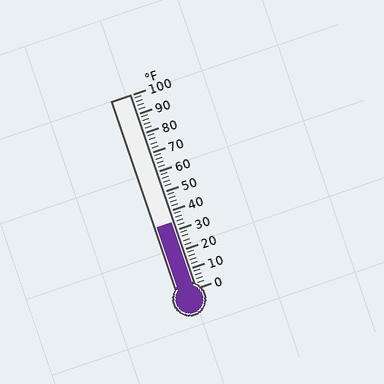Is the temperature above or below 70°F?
The temperature is below 70°F.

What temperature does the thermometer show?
The thermometer shows approximately 34°F.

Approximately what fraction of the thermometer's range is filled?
The thermometer is filled to approximately 35% of its range.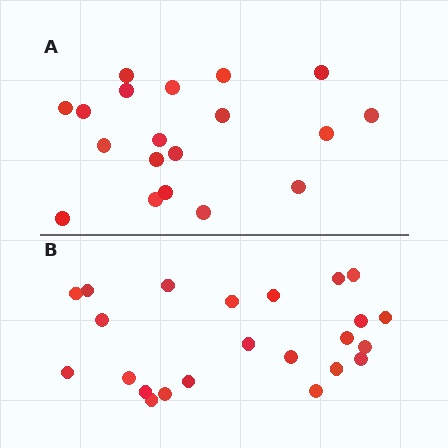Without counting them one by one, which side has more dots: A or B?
Region B (the bottom region) has more dots.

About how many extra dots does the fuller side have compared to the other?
Region B has about 4 more dots than region A.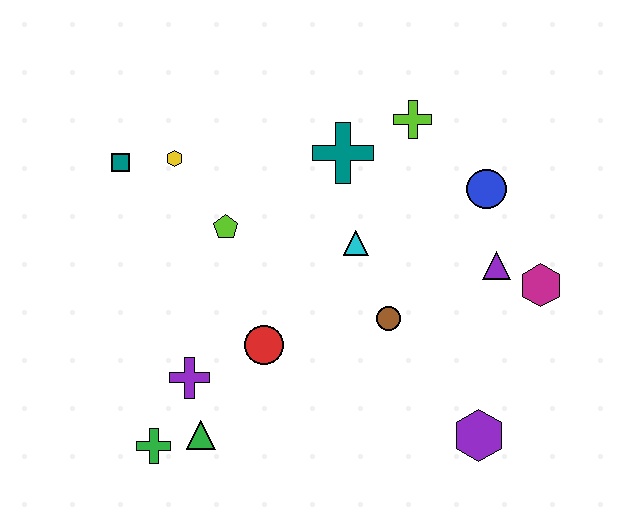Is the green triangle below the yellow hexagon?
Yes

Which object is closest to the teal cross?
The lime cross is closest to the teal cross.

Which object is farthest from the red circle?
The magenta hexagon is farthest from the red circle.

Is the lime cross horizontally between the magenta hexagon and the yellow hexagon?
Yes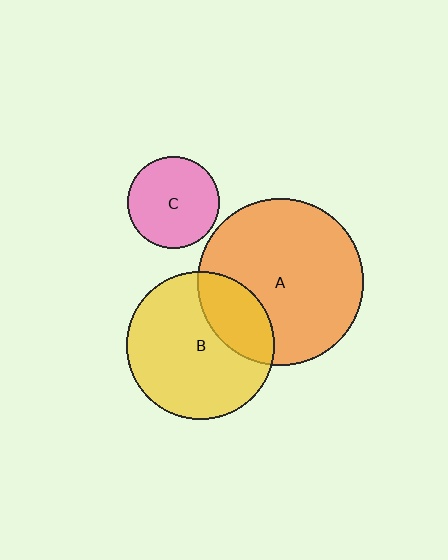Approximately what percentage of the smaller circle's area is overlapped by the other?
Approximately 25%.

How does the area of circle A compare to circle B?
Approximately 1.3 times.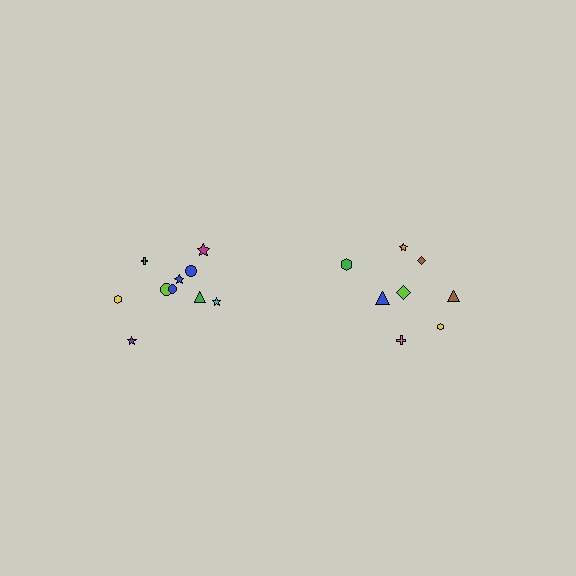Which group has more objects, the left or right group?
The left group.